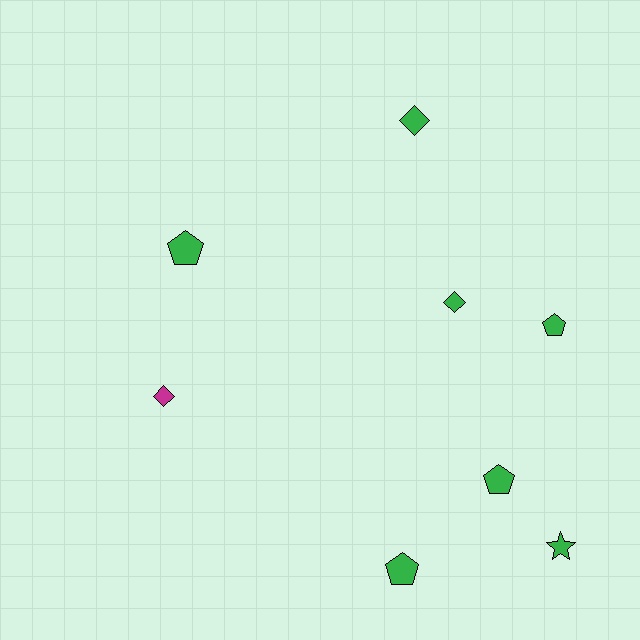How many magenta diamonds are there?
There is 1 magenta diamond.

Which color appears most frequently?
Green, with 7 objects.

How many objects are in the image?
There are 8 objects.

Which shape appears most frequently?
Pentagon, with 4 objects.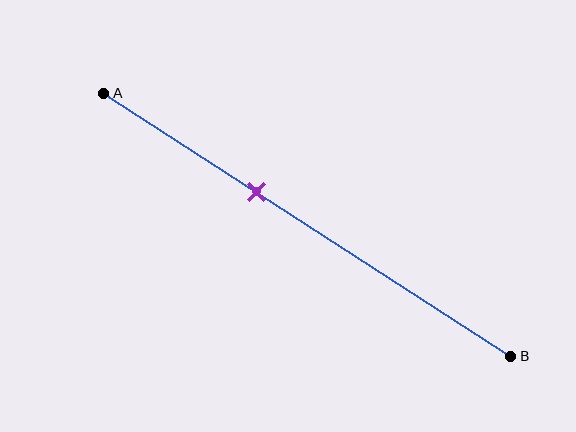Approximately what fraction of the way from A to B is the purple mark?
The purple mark is approximately 40% of the way from A to B.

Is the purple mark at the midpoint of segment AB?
No, the mark is at about 40% from A, not at the 50% midpoint.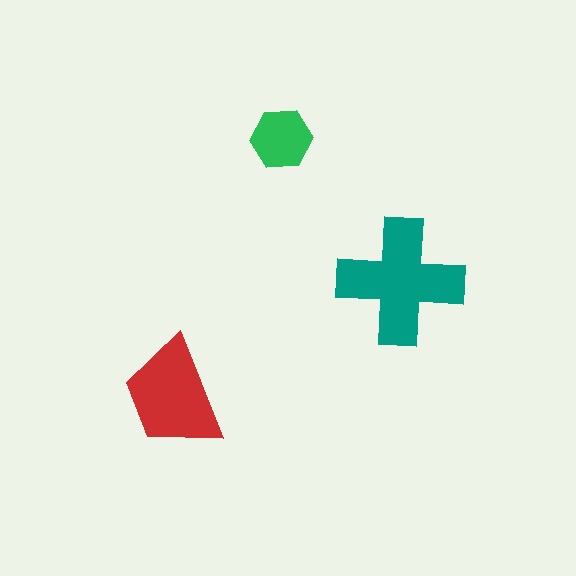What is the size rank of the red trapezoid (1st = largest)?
2nd.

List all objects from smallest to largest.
The green hexagon, the red trapezoid, the teal cross.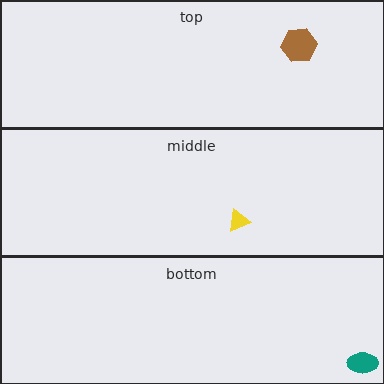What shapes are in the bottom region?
The teal ellipse.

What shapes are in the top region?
The brown hexagon.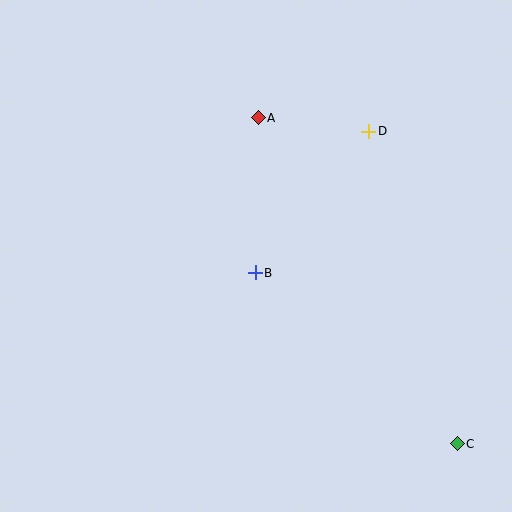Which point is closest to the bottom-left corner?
Point B is closest to the bottom-left corner.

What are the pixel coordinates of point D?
Point D is at (369, 131).